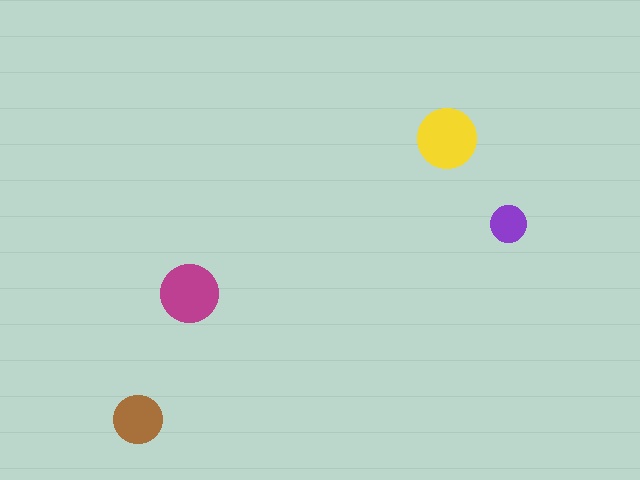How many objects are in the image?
There are 4 objects in the image.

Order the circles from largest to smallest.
the yellow one, the magenta one, the brown one, the purple one.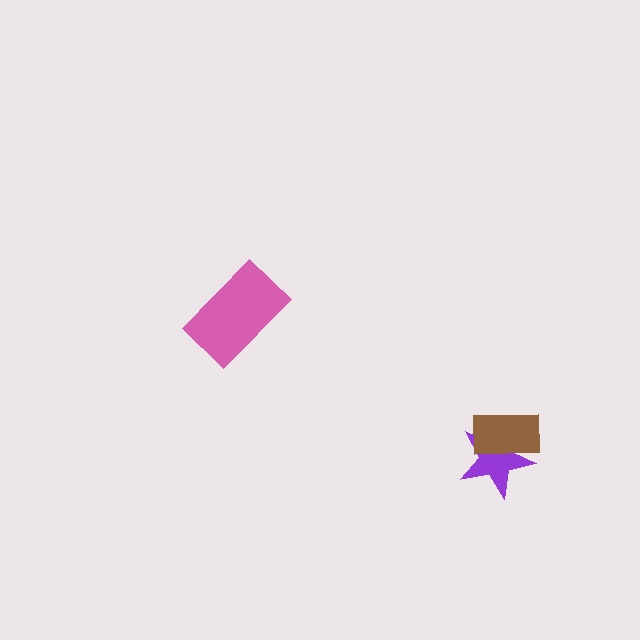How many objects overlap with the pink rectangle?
0 objects overlap with the pink rectangle.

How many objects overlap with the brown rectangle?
1 object overlaps with the brown rectangle.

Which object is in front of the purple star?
The brown rectangle is in front of the purple star.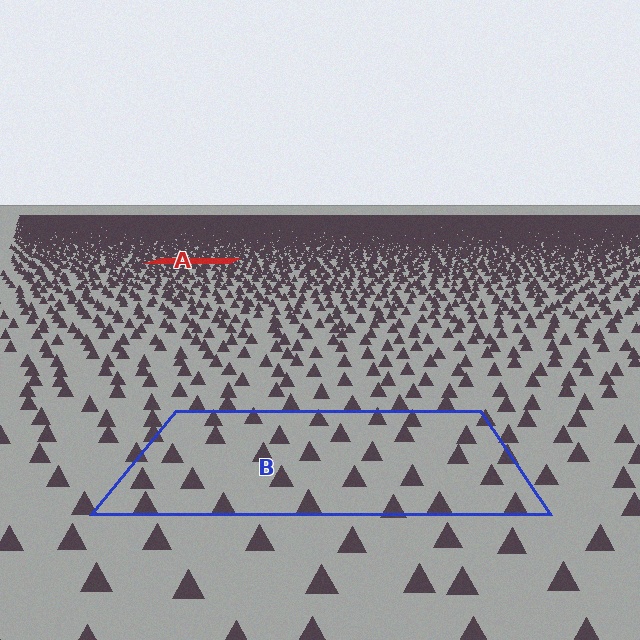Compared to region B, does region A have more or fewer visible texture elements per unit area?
Region A has more texture elements per unit area — they are packed more densely because it is farther away.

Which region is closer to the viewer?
Region B is closer. The texture elements there are larger and more spread out.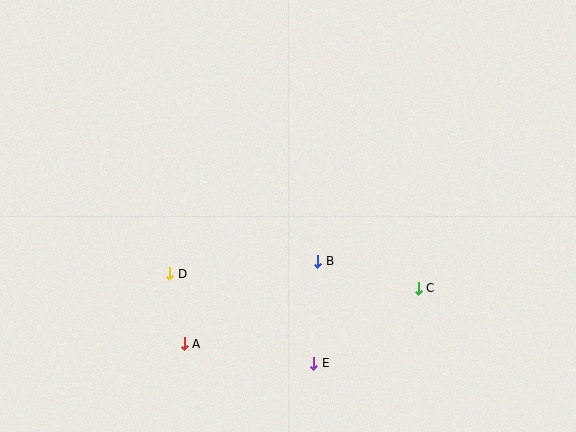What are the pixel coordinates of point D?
Point D is at (170, 274).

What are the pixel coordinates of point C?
Point C is at (418, 288).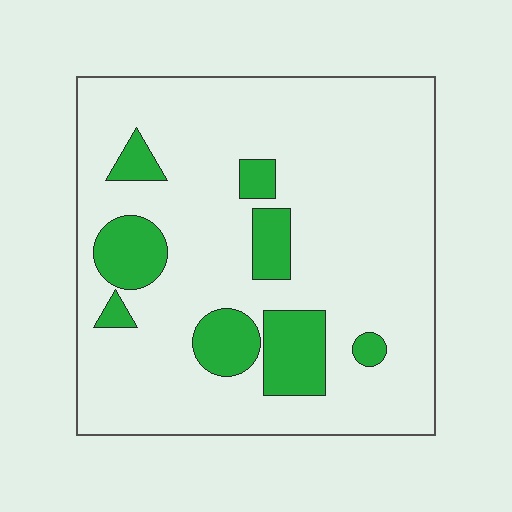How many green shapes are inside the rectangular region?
8.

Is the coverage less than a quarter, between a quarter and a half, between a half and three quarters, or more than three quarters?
Less than a quarter.